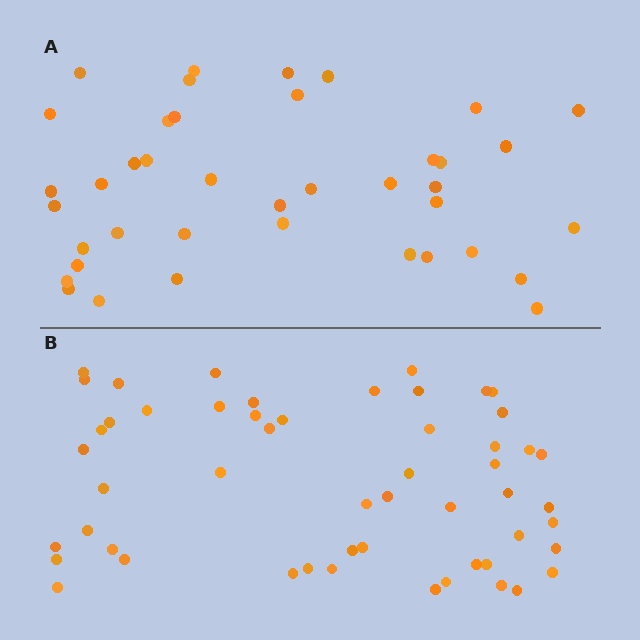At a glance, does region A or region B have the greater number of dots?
Region B (the bottom region) has more dots.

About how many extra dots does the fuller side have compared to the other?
Region B has approximately 15 more dots than region A.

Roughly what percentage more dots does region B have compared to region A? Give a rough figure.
About 30% more.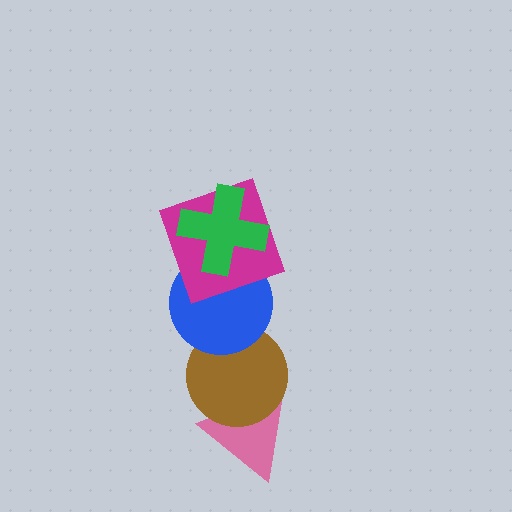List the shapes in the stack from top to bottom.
From top to bottom: the green cross, the magenta square, the blue circle, the brown circle, the pink triangle.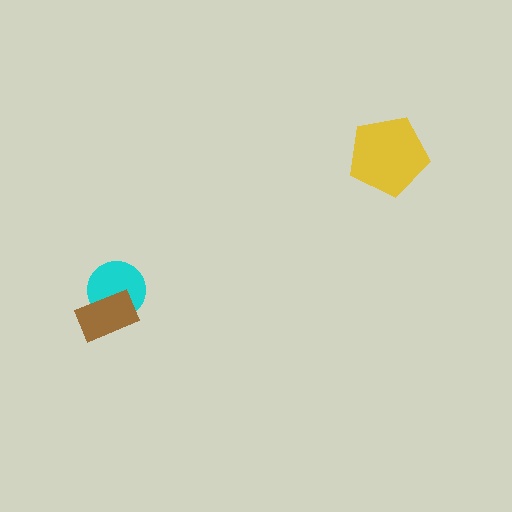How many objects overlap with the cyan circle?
1 object overlaps with the cyan circle.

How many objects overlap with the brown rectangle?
1 object overlaps with the brown rectangle.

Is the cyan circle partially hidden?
Yes, it is partially covered by another shape.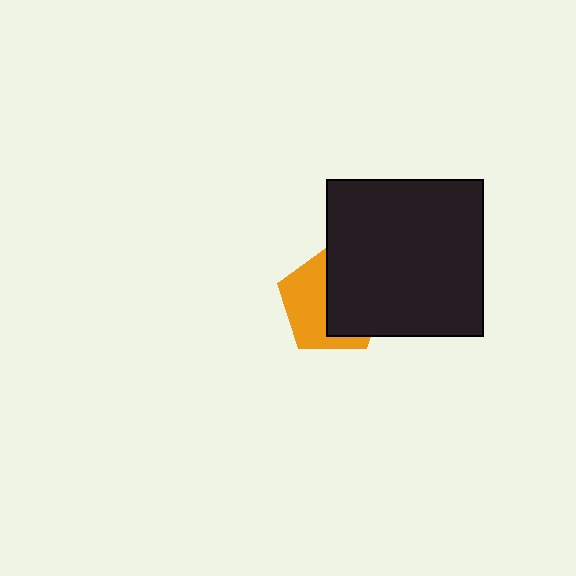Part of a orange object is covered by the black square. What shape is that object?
It is a pentagon.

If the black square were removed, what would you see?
You would see the complete orange pentagon.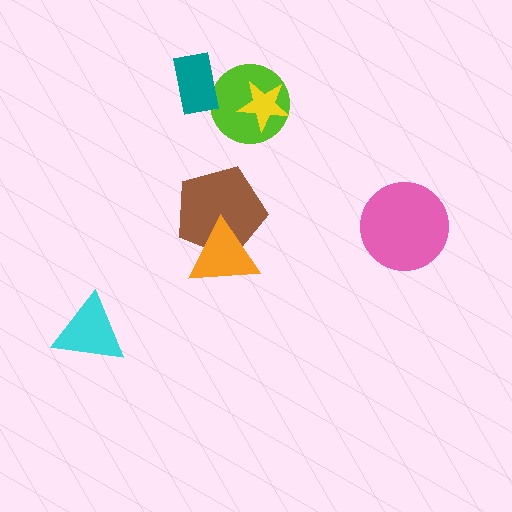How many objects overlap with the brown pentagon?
1 object overlaps with the brown pentagon.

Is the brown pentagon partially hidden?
Yes, it is partially covered by another shape.